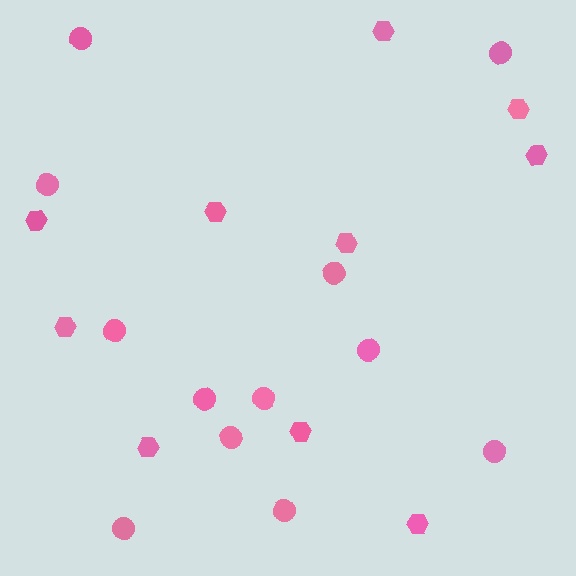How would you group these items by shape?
There are 2 groups: one group of hexagons (10) and one group of circles (12).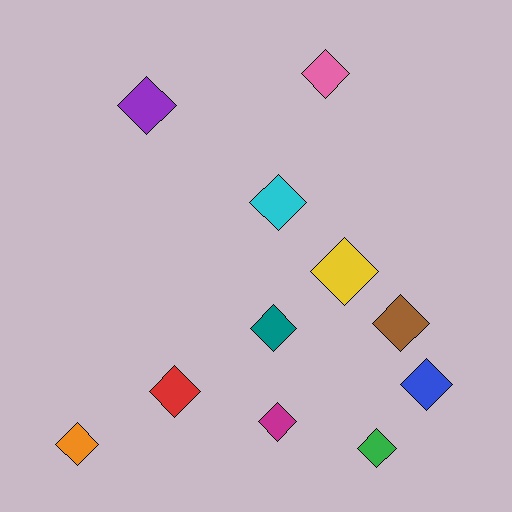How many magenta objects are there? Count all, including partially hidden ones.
There is 1 magenta object.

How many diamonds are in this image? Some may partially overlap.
There are 11 diamonds.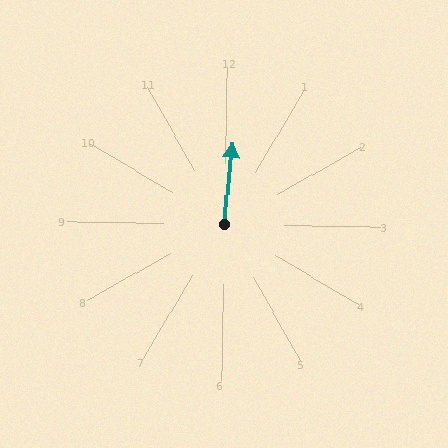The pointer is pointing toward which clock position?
Roughly 12 o'clock.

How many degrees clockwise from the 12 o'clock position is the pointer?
Approximately 5 degrees.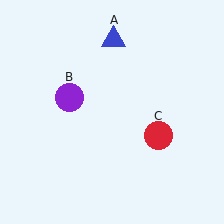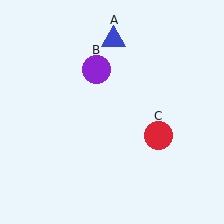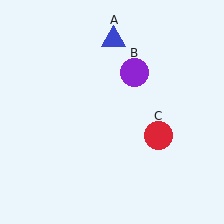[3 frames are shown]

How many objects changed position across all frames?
1 object changed position: purple circle (object B).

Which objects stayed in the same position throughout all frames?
Blue triangle (object A) and red circle (object C) remained stationary.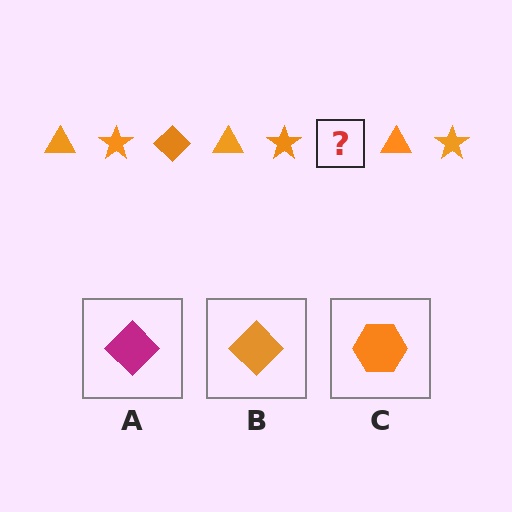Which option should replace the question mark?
Option B.